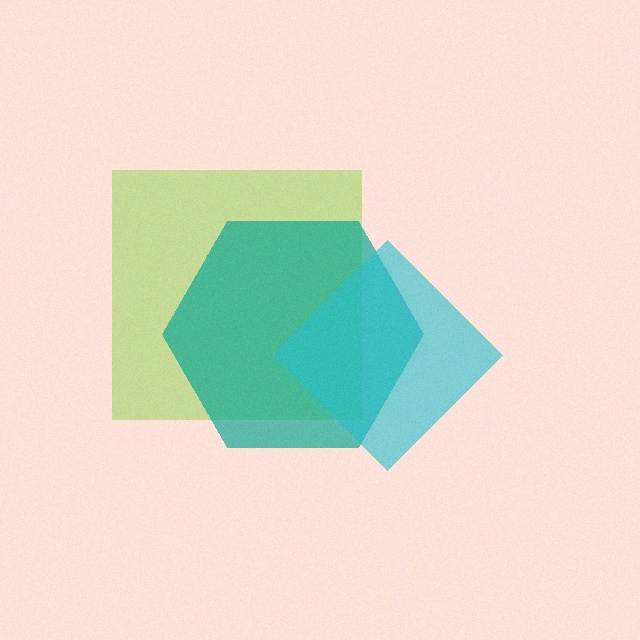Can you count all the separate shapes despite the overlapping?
Yes, there are 3 separate shapes.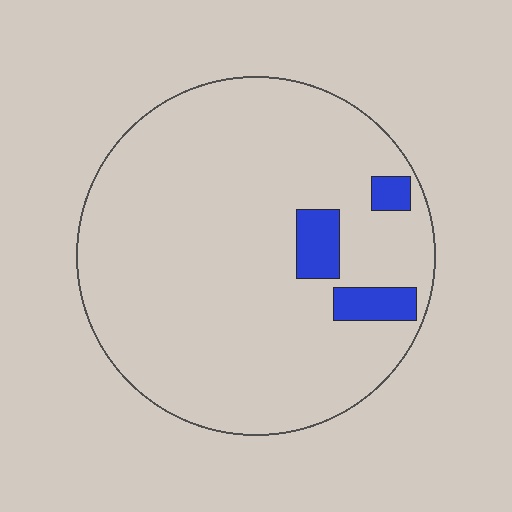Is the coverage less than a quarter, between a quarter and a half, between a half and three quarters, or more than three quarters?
Less than a quarter.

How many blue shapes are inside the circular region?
3.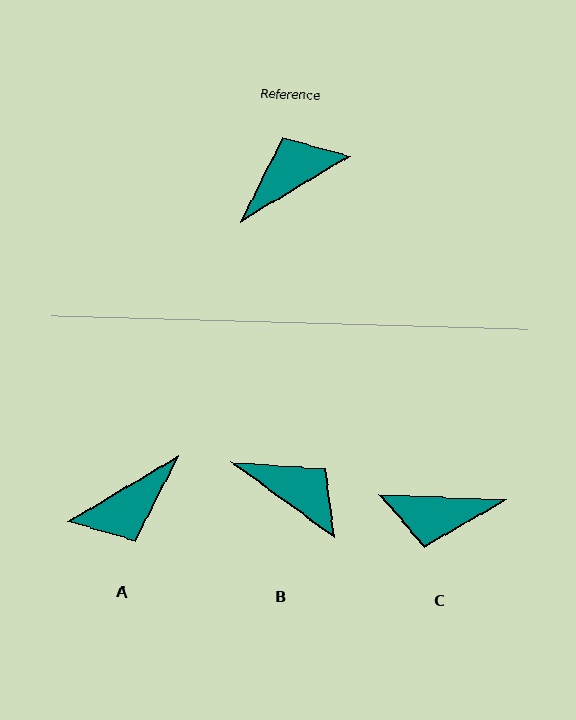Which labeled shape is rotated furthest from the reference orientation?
A, about 180 degrees away.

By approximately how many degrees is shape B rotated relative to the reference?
Approximately 67 degrees clockwise.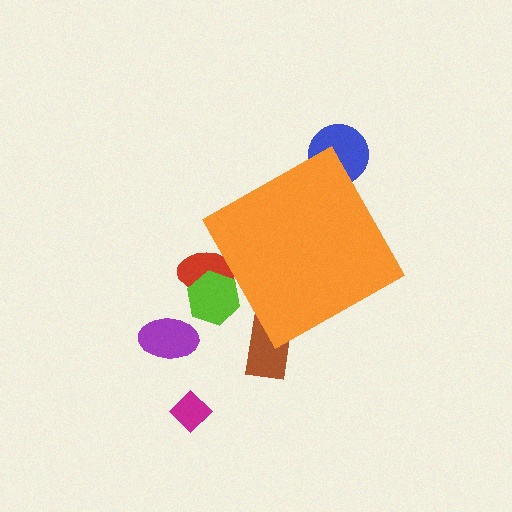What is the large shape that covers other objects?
An orange diamond.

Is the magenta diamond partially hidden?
No, the magenta diamond is fully visible.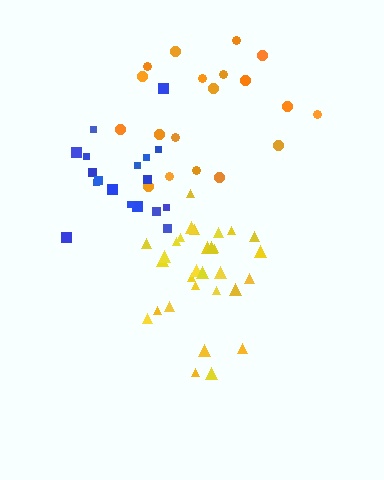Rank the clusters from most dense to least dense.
yellow, blue, orange.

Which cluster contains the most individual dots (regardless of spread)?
Yellow (30).